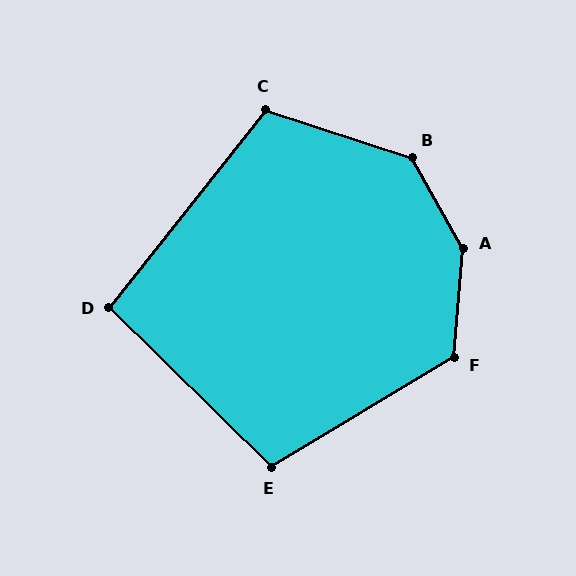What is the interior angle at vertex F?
Approximately 126 degrees (obtuse).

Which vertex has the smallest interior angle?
D, at approximately 96 degrees.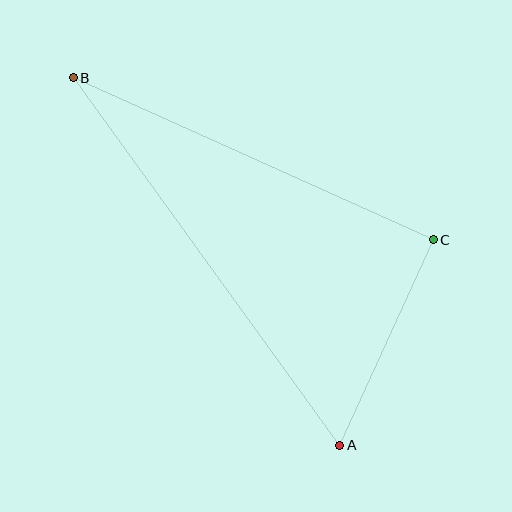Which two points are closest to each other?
Points A and C are closest to each other.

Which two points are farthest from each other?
Points A and B are farthest from each other.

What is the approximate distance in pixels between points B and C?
The distance between B and C is approximately 395 pixels.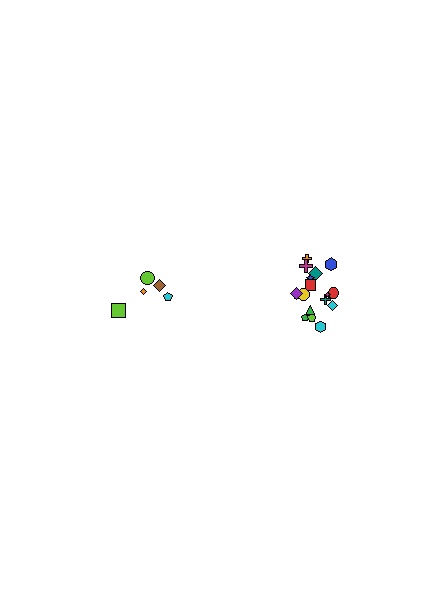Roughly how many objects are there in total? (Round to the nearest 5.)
Roughly 25 objects in total.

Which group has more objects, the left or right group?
The right group.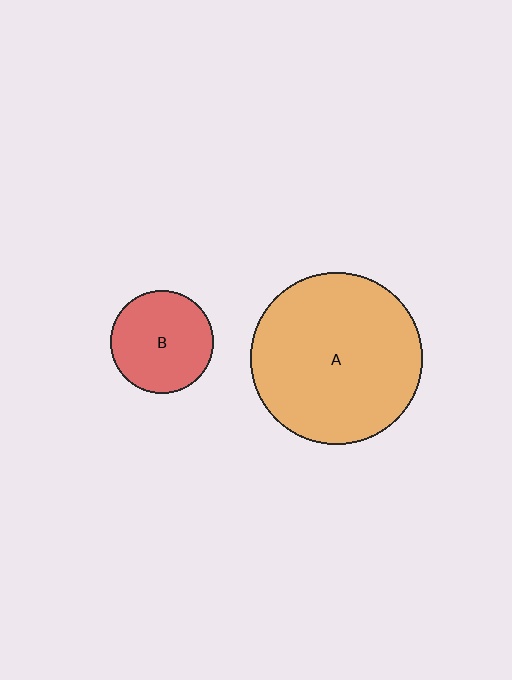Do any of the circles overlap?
No, none of the circles overlap.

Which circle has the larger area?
Circle A (orange).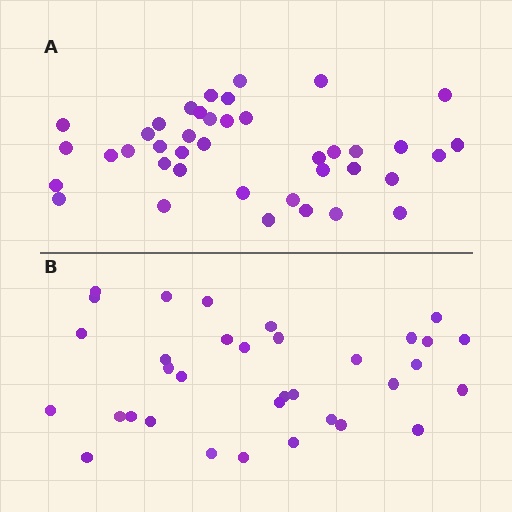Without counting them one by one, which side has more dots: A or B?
Region A (the top region) has more dots.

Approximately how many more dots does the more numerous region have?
Region A has about 6 more dots than region B.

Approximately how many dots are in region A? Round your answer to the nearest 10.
About 40 dots.